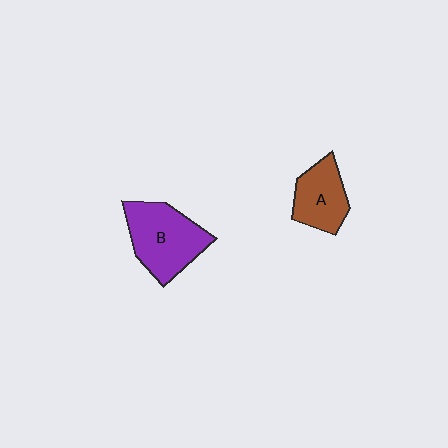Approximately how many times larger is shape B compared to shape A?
Approximately 1.5 times.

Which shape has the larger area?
Shape B (purple).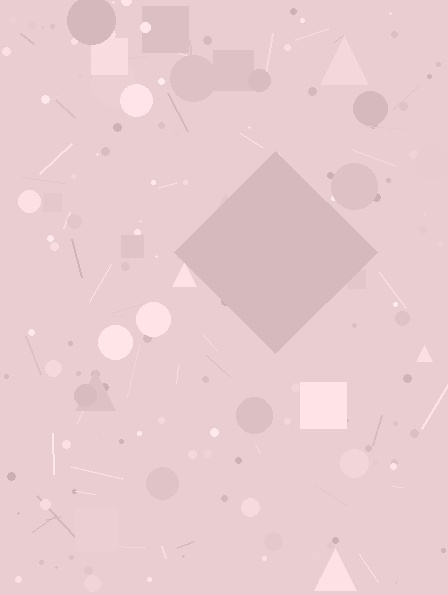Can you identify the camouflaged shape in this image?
The camouflaged shape is a diamond.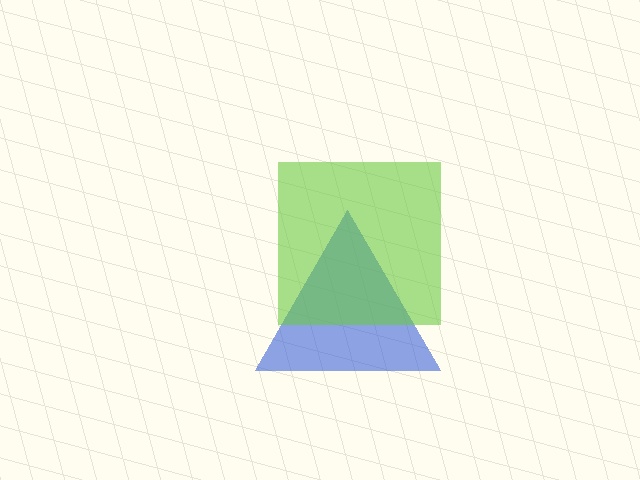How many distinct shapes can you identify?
There are 2 distinct shapes: a blue triangle, a lime square.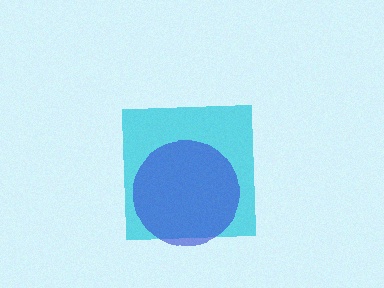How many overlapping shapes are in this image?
There are 2 overlapping shapes in the image.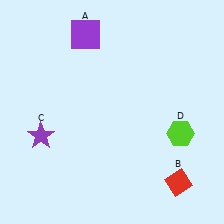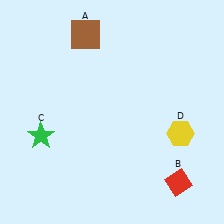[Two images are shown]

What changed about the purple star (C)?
In Image 1, C is purple. In Image 2, it changed to green.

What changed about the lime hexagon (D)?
In Image 1, D is lime. In Image 2, it changed to yellow.